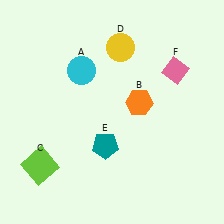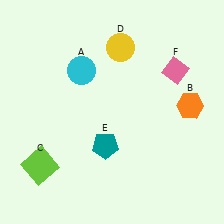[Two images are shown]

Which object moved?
The orange hexagon (B) moved right.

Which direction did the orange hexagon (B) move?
The orange hexagon (B) moved right.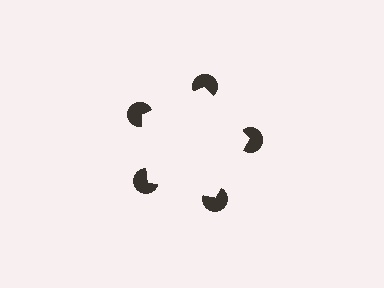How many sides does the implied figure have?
5 sides.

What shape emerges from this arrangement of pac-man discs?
An illusory pentagon — its edges are inferred from the aligned wedge cuts in the pac-man discs, not physically drawn.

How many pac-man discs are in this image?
There are 5 — one at each vertex of the illusory pentagon.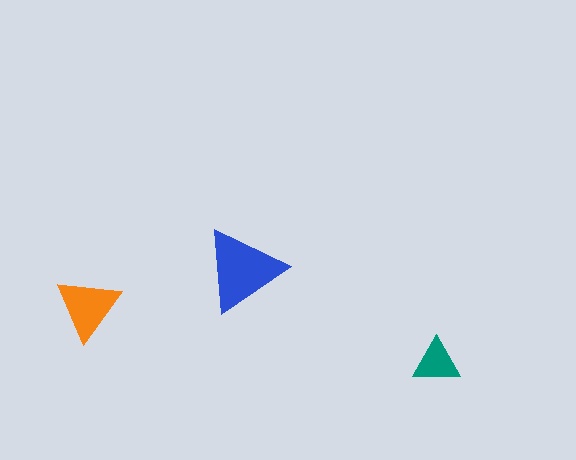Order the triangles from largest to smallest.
the blue one, the orange one, the teal one.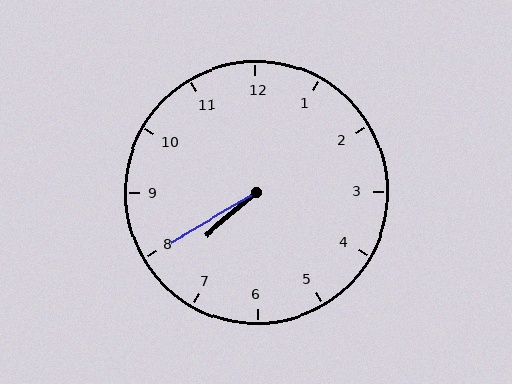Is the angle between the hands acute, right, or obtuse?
It is acute.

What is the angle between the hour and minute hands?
Approximately 10 degrees.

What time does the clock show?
7:40.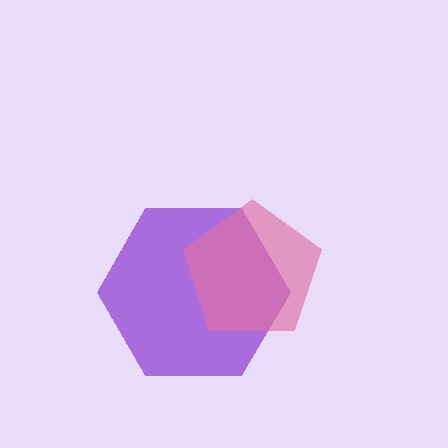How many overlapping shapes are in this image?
There are 2 overlapping shapes in the image.